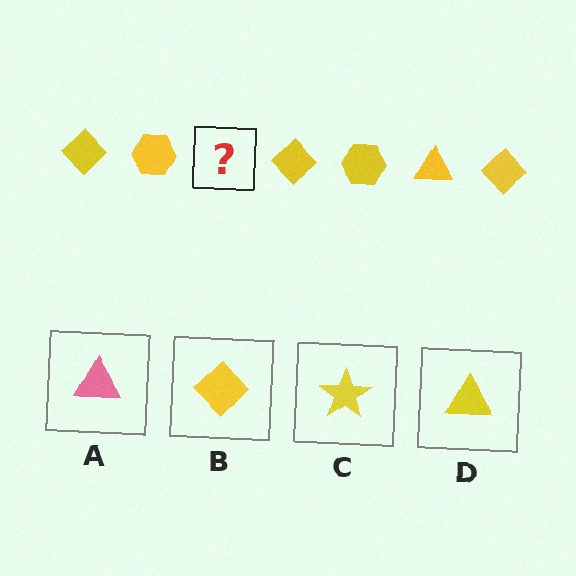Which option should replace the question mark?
Option D.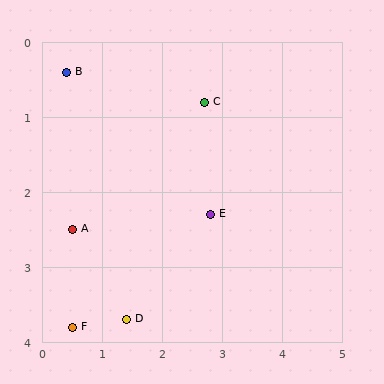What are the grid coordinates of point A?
Point A is at approximately (0.5, 2.5).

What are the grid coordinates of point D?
Point D is at approximately (1.4, 3.7).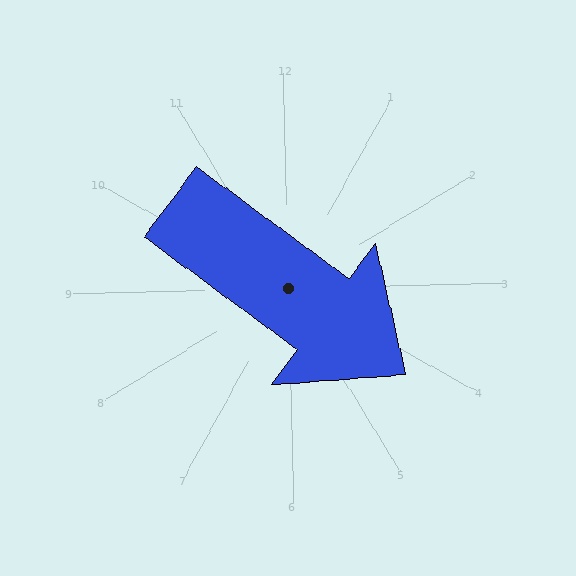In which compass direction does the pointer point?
Southeast.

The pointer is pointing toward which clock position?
Roughly 4 o'clock.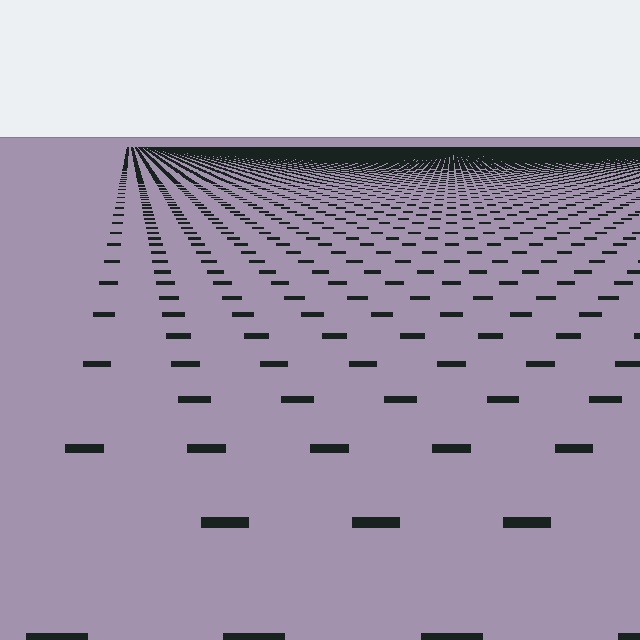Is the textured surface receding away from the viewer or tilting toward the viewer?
The surface is receding away from the viewer. Texture elements get smaller and denser toward the top.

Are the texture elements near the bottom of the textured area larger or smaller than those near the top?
Larger. Near the bottom, elements are closer to the viewer and appear at a bigger on-screen size.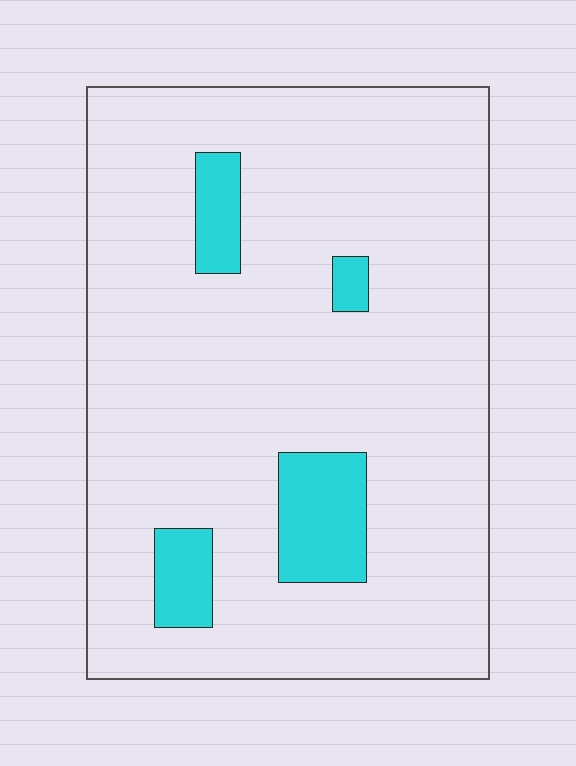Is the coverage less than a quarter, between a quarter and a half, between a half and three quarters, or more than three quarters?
Less than a quarter.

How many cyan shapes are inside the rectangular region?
4.